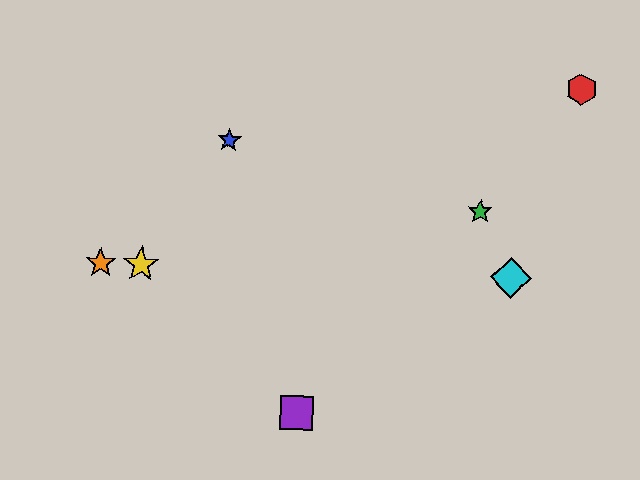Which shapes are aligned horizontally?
The yellow star, the orange star, the cyan diamond are aligned horizontally.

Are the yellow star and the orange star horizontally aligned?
Yes, both are at y≈264.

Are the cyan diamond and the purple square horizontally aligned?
No, the cyan diamond is at y≈278 and the purple square is at y≈413.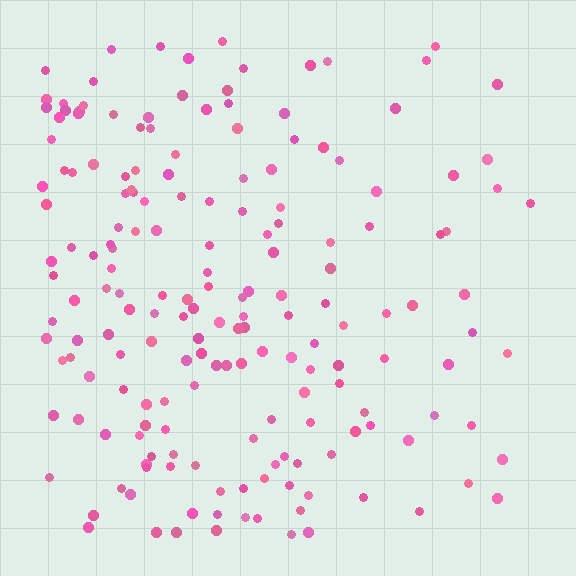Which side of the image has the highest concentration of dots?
The left.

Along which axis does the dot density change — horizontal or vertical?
Horizontal.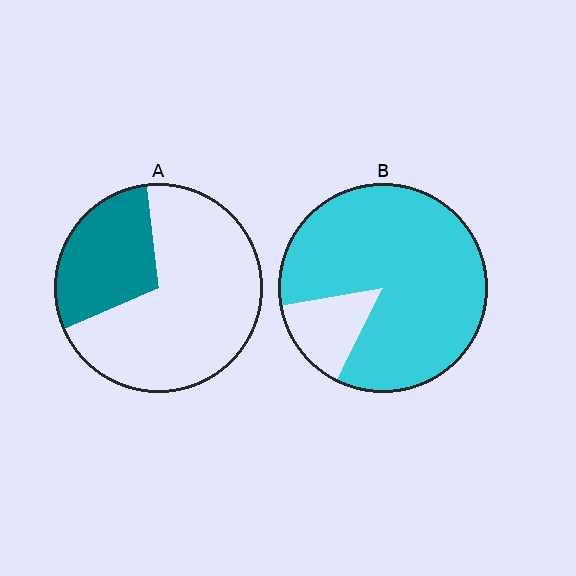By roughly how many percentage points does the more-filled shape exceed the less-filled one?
By roughly 55 percentage points (B over A).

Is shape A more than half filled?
No.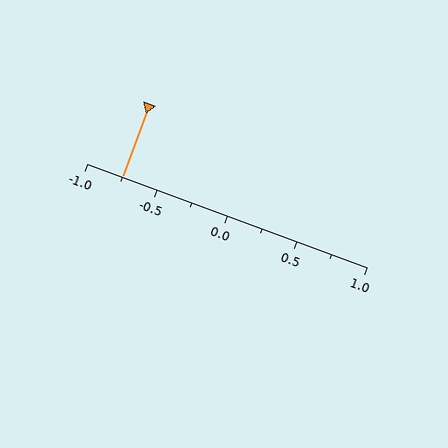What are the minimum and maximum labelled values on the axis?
The axis runs from -1.0 to 1.0.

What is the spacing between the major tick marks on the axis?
The major ticks are spaced 0.5 apart.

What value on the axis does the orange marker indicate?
The marker indicates approximately -0.75.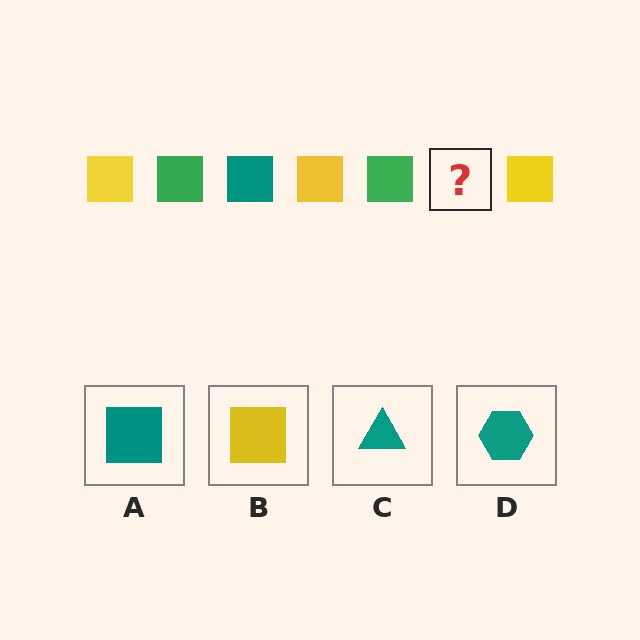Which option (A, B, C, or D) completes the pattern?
A.